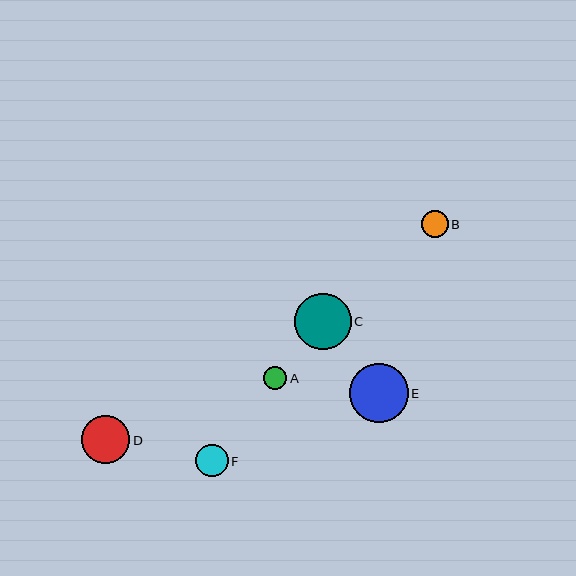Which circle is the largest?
Circle E is the largest with a size of approximately 59 pixels.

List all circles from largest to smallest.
From largest to smallest: E, C, D, F, B, A.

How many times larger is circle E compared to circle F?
Circle E is approximately 1.8 times the size of circle F.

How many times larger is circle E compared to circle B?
Circle E is approximately 2.2 times the size of circle B.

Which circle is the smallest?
Circle A is the smallest with a size of approximately 23 pixels.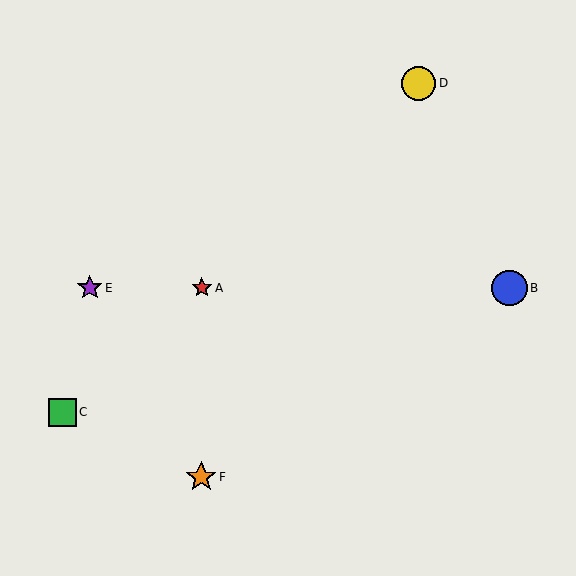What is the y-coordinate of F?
Object F is at y≈477.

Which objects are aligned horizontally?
Objects A, B, E are aligned horizontally.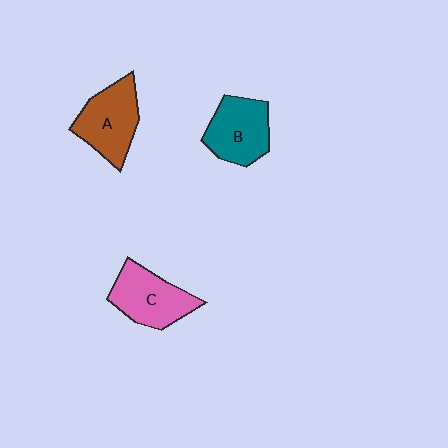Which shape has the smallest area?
Shape B (teal).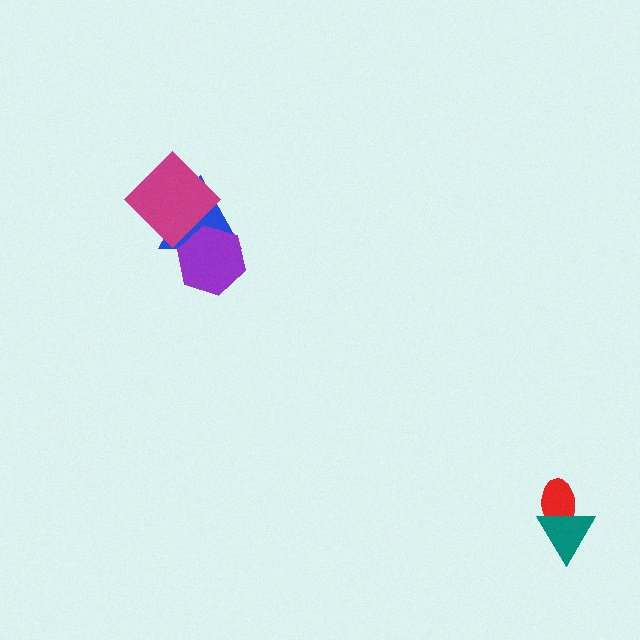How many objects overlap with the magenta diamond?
2 objects overlap with the magenta diamond.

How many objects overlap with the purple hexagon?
2 objects overlap with the purple hexagon.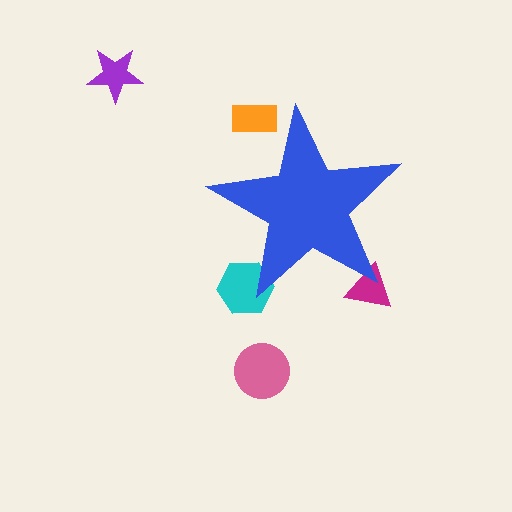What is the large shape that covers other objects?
A blue star.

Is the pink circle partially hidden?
No, the pink circle is fully visible.